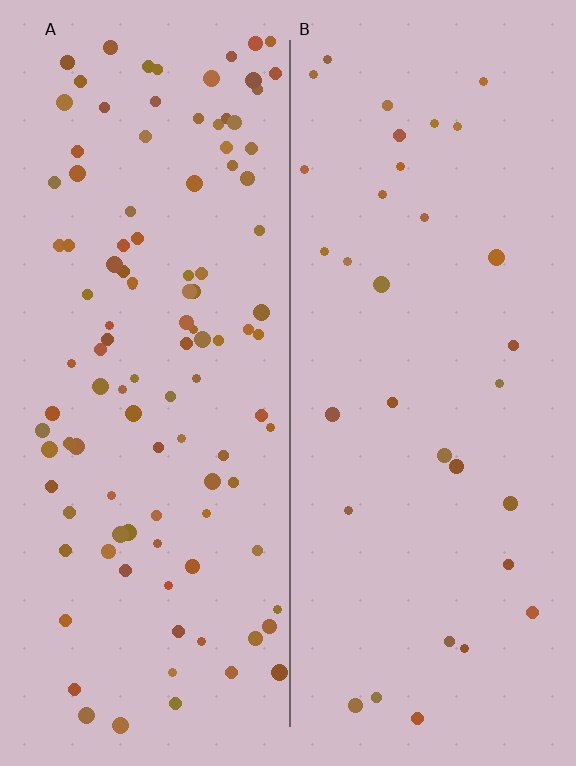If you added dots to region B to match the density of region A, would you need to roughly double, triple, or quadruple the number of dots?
Approximately triple.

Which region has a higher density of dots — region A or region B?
A (the left).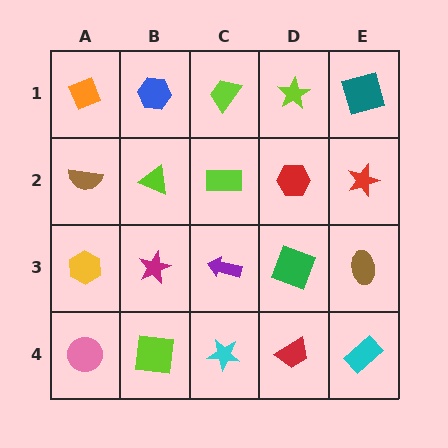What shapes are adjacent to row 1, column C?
A lime rectangle (row 2, column C), a blue hexagon (row 1, column B), a lime star (row 1, column D).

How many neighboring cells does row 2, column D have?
4.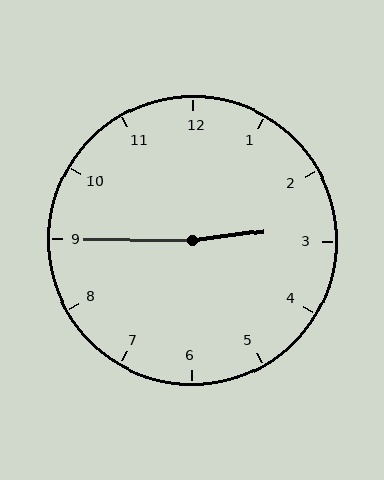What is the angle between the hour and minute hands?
Approximately 172 degrees.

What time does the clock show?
2:45.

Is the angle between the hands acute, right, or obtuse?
It is obtuse.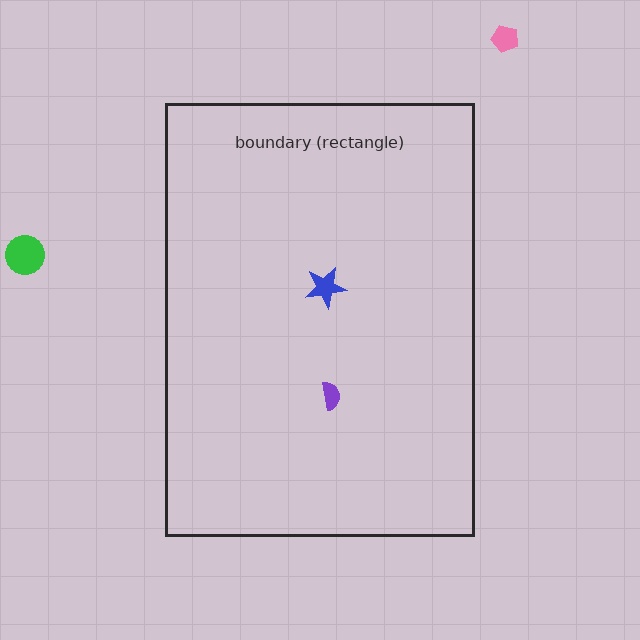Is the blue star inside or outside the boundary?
Inside.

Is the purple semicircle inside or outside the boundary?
Inside.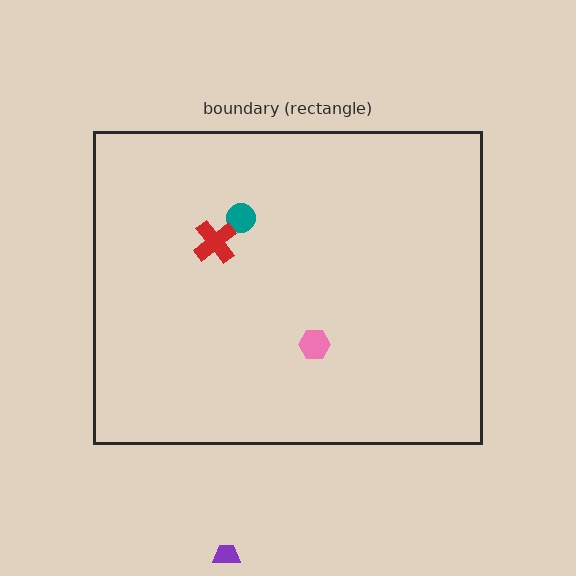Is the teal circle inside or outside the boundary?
Inside.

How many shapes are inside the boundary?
3 inside, 1 outside.